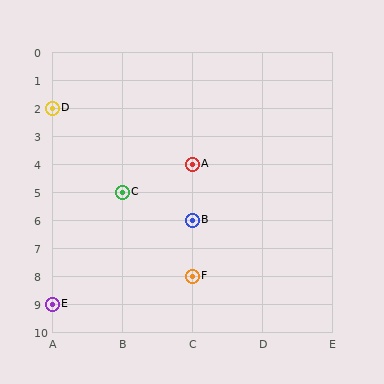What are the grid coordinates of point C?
Point C is at grid coordinates (B, 5).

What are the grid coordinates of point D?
Point D is at grid coordinates (A, 2).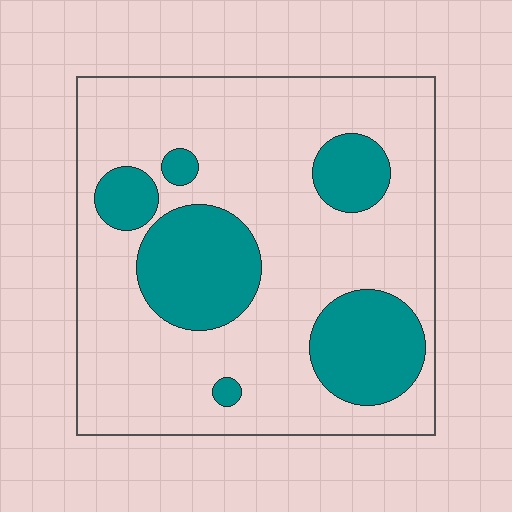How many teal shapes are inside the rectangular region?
6.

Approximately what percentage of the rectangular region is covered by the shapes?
Approximately 25%.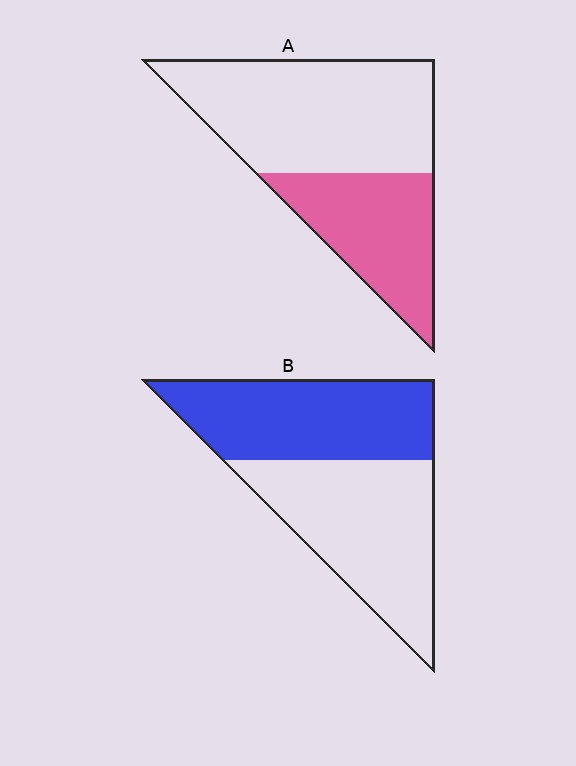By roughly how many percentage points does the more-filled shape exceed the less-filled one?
By roughly 10 percentage points (B over A).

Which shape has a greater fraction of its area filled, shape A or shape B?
Shape B.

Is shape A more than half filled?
No.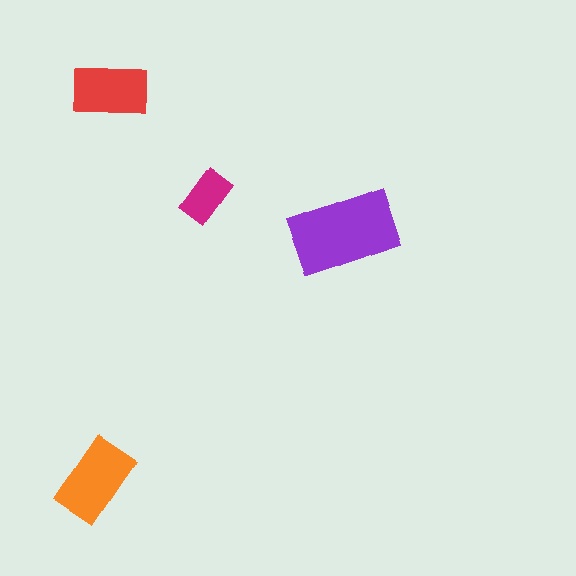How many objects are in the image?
There are 4 objects in the image.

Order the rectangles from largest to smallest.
the purple one, the orange one, the red one, the magenta one.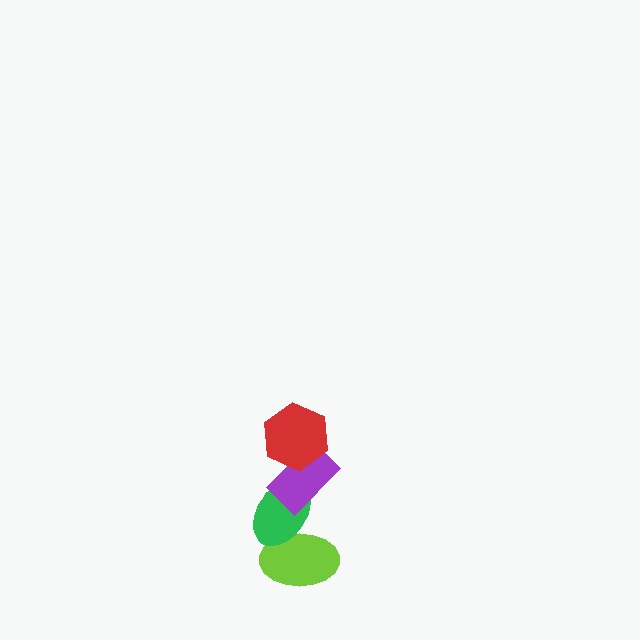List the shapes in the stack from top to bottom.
From top to bottom: the red hexagon, the purple rectangle, the green ellipse, the lime ellipse.